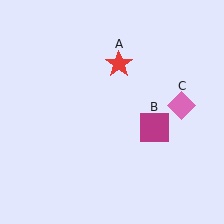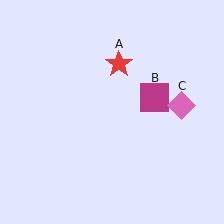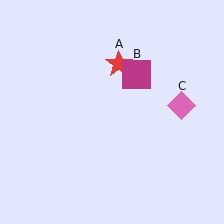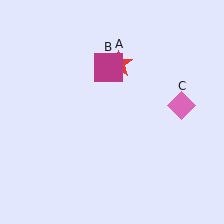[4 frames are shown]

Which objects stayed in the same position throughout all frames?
Red star (object A) and pink diamond (object C) remained stationary.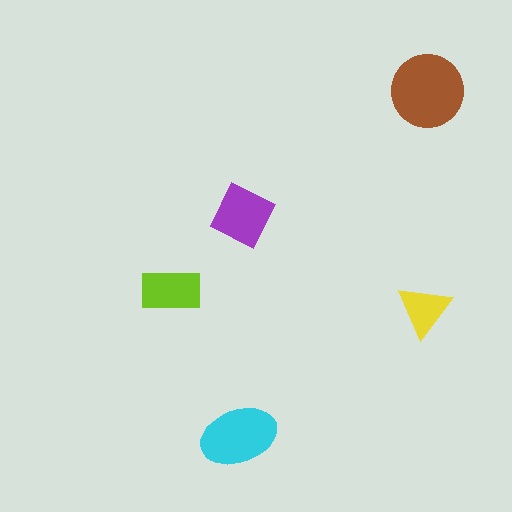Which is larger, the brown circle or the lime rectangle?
The brown circle.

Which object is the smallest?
The yellow triangle.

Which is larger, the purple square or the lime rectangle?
The purple square.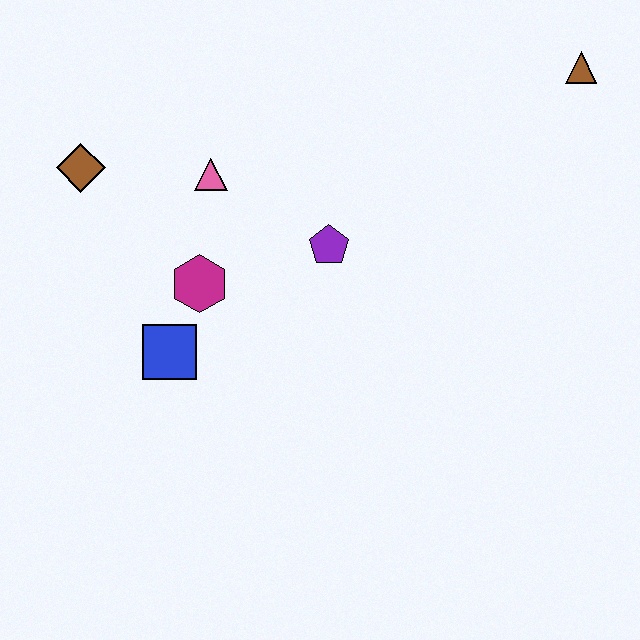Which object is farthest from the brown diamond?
The brown triangle is farthest from the brown diamond.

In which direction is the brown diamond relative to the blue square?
The brown diamond is above the blue square.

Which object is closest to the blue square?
The magenta hexagon is closest to the blue square.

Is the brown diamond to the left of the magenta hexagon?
Yes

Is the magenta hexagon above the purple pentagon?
No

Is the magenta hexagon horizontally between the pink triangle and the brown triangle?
No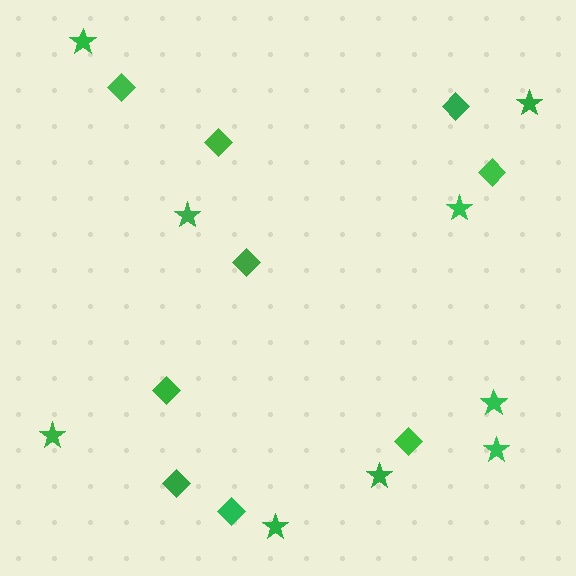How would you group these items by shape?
There are 2 groups: one group of stars (9) and one group of diamonds (9).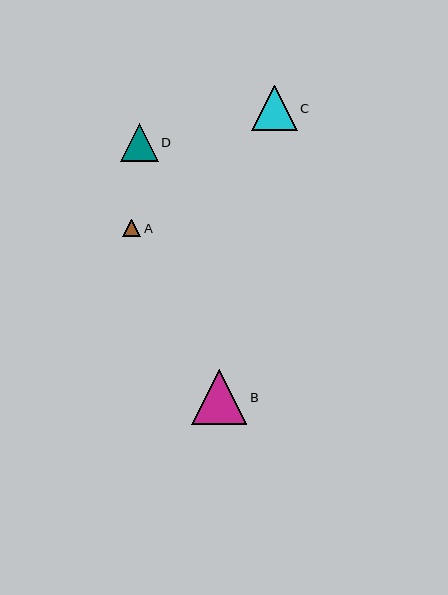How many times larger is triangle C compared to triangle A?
Triangle C is approximately 2.6 times the size of triangle A.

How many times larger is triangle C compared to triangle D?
Triangle C is approximately 1.2 times the size of triangle D.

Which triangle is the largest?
Triangle B is the largest with a size of approximately 55 pixels.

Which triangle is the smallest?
Triangle A is the smallest with a size of approximately 18 pixels.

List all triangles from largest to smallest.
From largest to smallest: B, C, D, A.